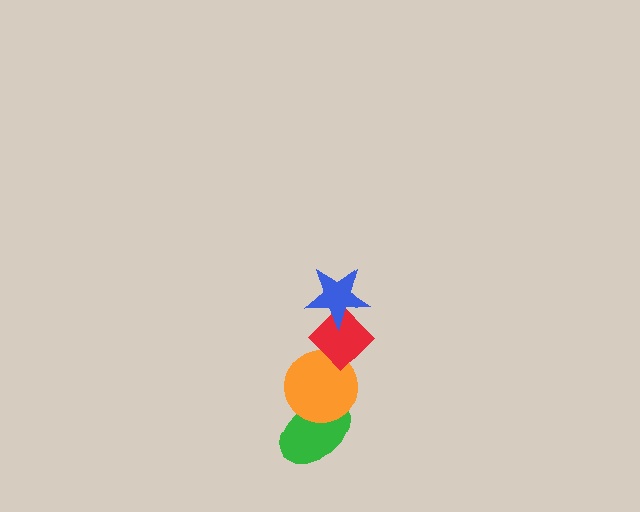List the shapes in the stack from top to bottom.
From top to bottom: the blue star, the red diamond, the orange circle, the green ellipse.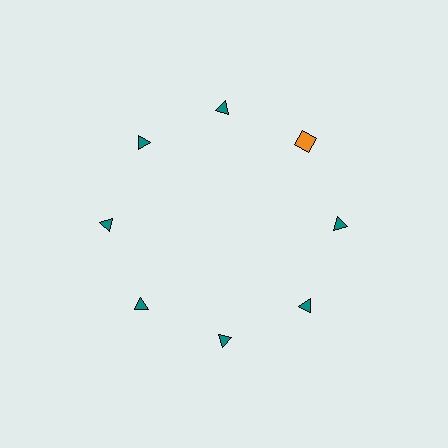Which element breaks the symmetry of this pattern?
The orange square at roughly the 2 o'clock position breaks the symmetry. All other shapes are teal triangles.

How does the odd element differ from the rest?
It differs in both color (orange instead of teal) and shape (square instead of triangle).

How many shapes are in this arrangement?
There are 8 shapes arranged in a ring pattern.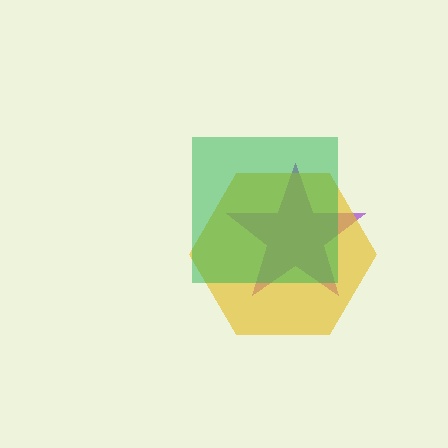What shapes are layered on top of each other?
The layered shapes are: a purple star, a yellow hexagon, a green square.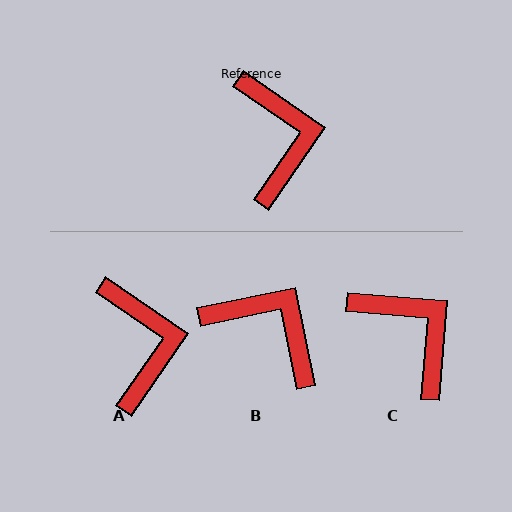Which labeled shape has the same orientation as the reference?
A.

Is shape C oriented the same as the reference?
No, it is off by about 30 degrees.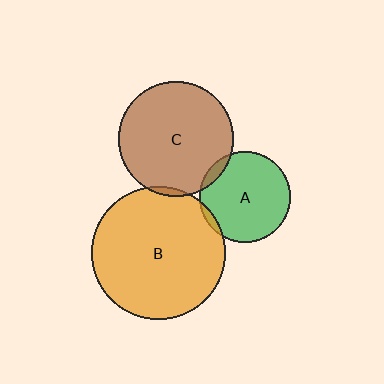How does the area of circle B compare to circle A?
Approximately 2.1 times.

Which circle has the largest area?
Circle B (orange).